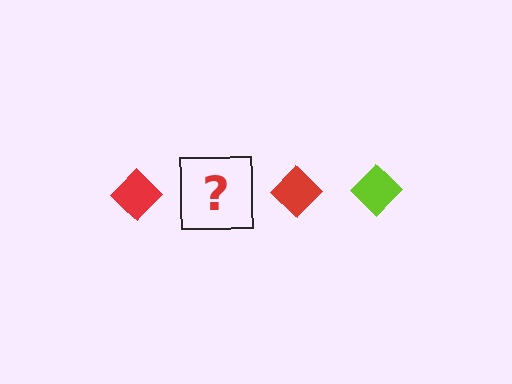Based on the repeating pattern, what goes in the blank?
The blank should be a lime diamond.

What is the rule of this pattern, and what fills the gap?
The rule is that the pattern cycles through red, lime diamonds. The gap should be filled with a lime diamond.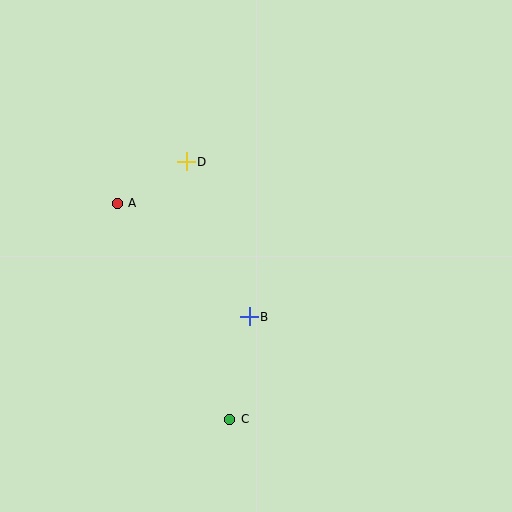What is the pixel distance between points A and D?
The distance between A and D is 80 pixels.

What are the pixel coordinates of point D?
Point D is at (186, 162).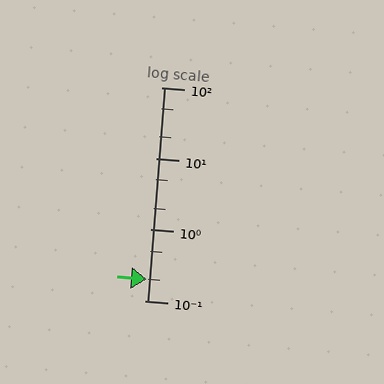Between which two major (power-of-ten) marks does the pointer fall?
The pointer is between 0.1 and 1.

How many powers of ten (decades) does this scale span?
The scale spans 3 decades, from 0.1 to 100.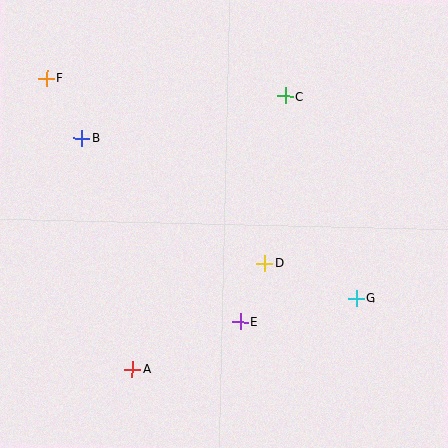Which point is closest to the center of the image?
Point D at (265, 263) is closest to the center.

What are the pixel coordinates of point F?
Point F is at (47, 78).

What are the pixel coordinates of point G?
Point G is at (356, 298).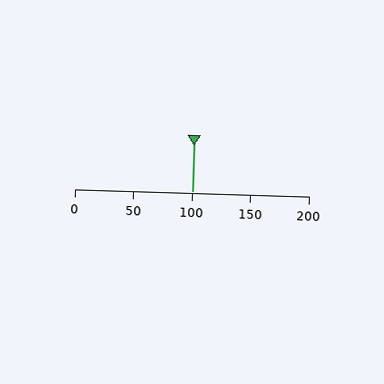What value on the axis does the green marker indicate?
The marker indicates approximately 100.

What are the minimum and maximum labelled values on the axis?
The axis runs from 0 to 200.